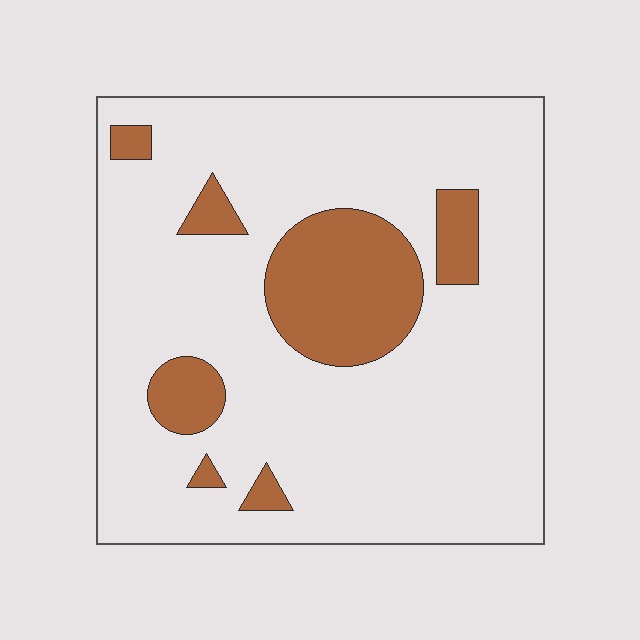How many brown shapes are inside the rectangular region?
7.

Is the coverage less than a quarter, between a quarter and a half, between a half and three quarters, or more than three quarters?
Less than a quarter.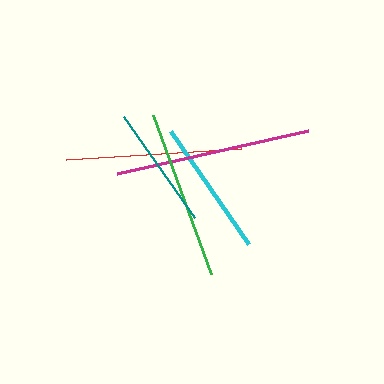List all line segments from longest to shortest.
From longest to shortest: magenta, red, green, cyan, teal.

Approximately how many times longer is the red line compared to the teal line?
The red line is approximately 1.4 times the length of the teal line.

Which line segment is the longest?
The magenta line is the longest at approximately 196 pixels.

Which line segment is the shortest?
The teal line is the shortest at approximately 124 pixels.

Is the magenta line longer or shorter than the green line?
The magenta line is longer than the green line.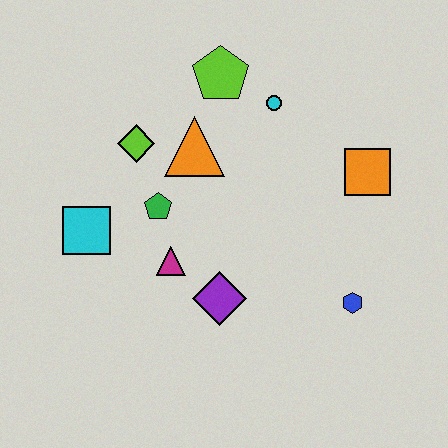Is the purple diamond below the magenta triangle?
Yes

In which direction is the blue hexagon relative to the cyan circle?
The blue hexagon is below the cyan circle.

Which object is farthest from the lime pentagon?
The blue hexagon is farthest from the lime pentagon.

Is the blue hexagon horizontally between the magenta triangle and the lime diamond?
No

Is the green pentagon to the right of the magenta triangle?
No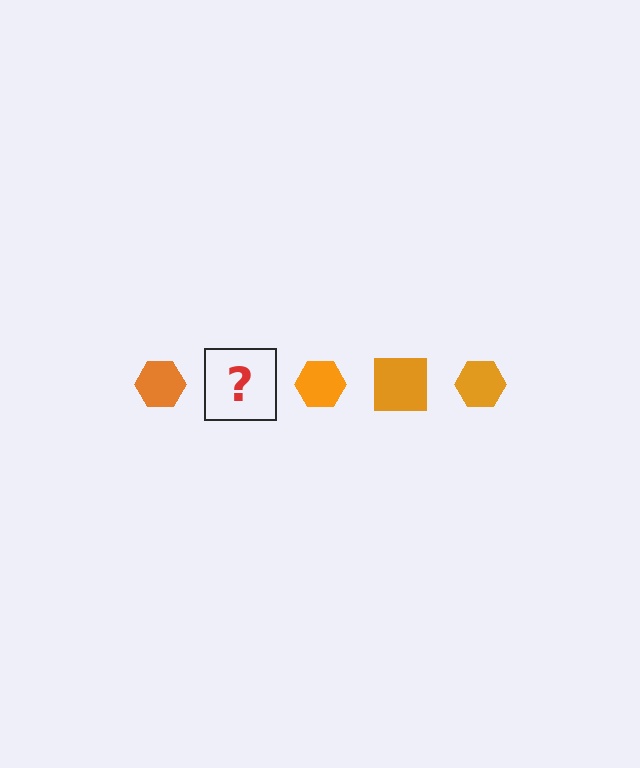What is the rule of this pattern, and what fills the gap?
The rule is that the pattern cycles through hexagon, square shapes in orange. The gap should be filled with an orange square.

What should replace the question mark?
The question mark should be replaced with an orange square.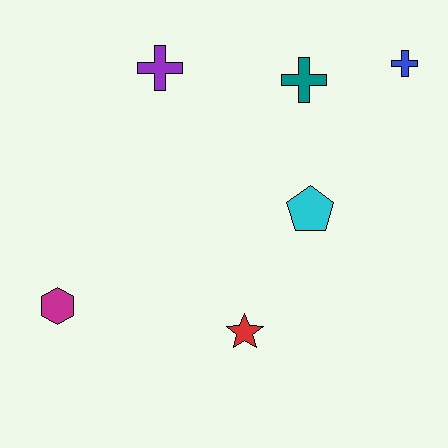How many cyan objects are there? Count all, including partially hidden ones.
There is 1 cyan object.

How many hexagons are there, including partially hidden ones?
There is 1 hexagon.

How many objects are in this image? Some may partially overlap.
There are 6 objects.